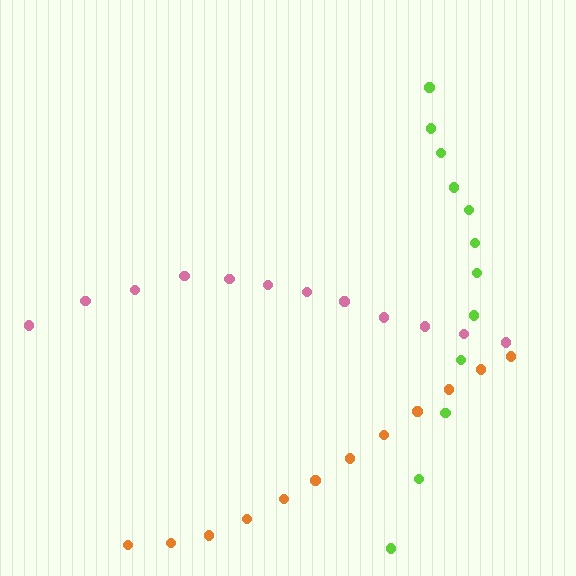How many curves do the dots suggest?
There are 3 distinct paths.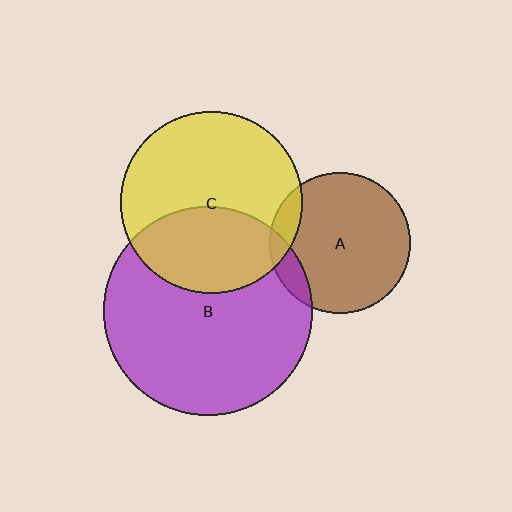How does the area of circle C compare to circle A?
Approximately 1.7 times.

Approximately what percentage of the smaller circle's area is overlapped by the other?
Approximately 10%.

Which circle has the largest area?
Circle B (purple).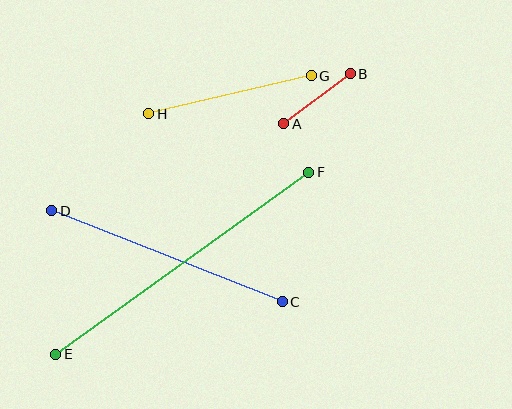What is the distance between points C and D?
The distance is approximately 248 pixels.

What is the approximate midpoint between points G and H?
The midpoint is at approximately (230, 95) pixels.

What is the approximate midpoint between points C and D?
The midpoint is at approximately (167, 256) pixels.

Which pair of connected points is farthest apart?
Points E and F are farthest apart.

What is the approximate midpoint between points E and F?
The midpoint is at approximately (182, 263) pixels.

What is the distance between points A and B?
The distance is approximately 83 pixels.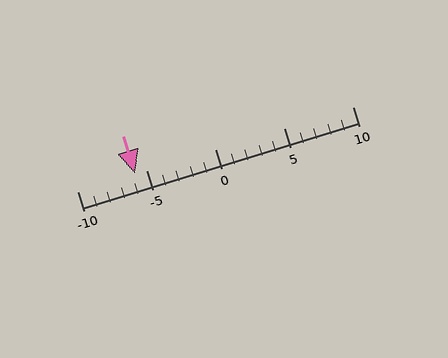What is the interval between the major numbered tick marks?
The major tick marks are spaced 5 units apart.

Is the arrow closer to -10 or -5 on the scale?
The arrow is closer to -5.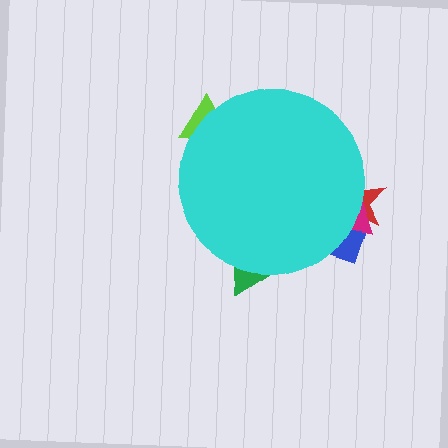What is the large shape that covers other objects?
A cyan circle.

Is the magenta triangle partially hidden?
Yes, the magenta triangle is partially hidden behind the cyan circle.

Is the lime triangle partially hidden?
Yes, the lime triangle is partially hidden behind the cyan circle.